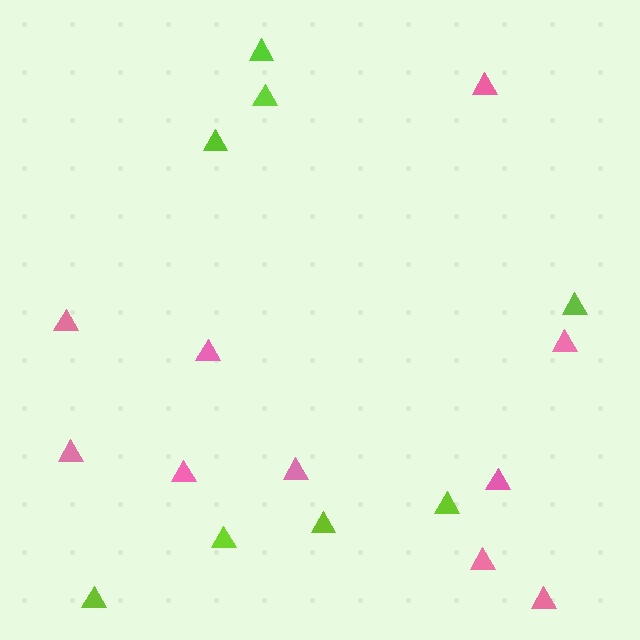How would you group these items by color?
There are 2 groups: one group of pink triangles (10) and one group of lime triangles (8).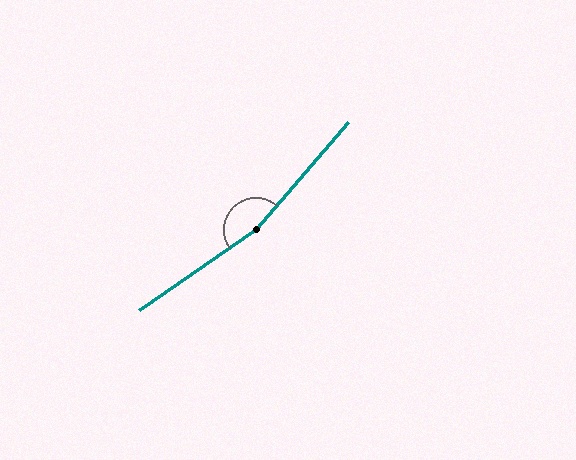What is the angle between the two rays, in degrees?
Approximately 165 degrees.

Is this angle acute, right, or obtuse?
It is obtuse.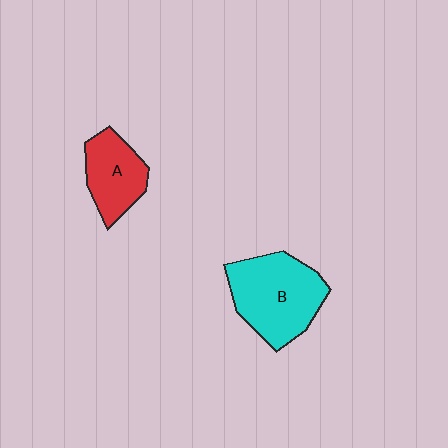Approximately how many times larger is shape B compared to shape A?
Approximately 1.6 times.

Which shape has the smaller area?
Shape A (red).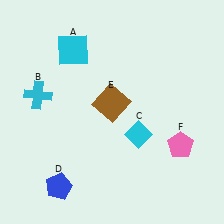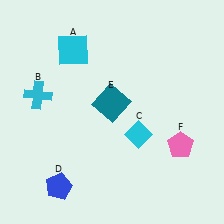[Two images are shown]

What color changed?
The square (E) changed from brown in Image 1 to teal in Image 2.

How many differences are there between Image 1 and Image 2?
There is 1 difference between the two images.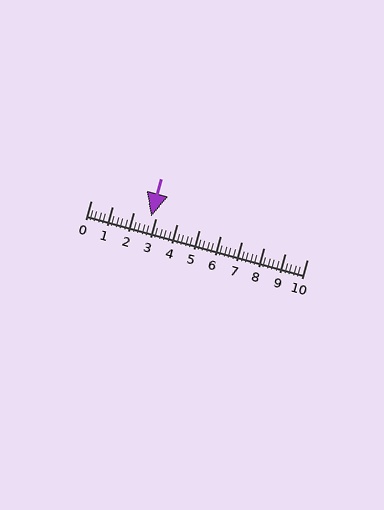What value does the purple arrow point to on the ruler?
The purple arrow points to approximately 2.8.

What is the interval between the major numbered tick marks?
The major tick marks are spaced 1 units apart.